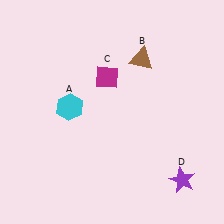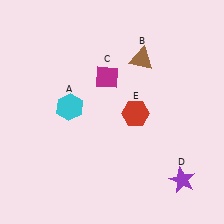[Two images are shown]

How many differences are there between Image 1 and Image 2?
There is 1 difference between the two images.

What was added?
A red hexagon (E) was added in Image 2.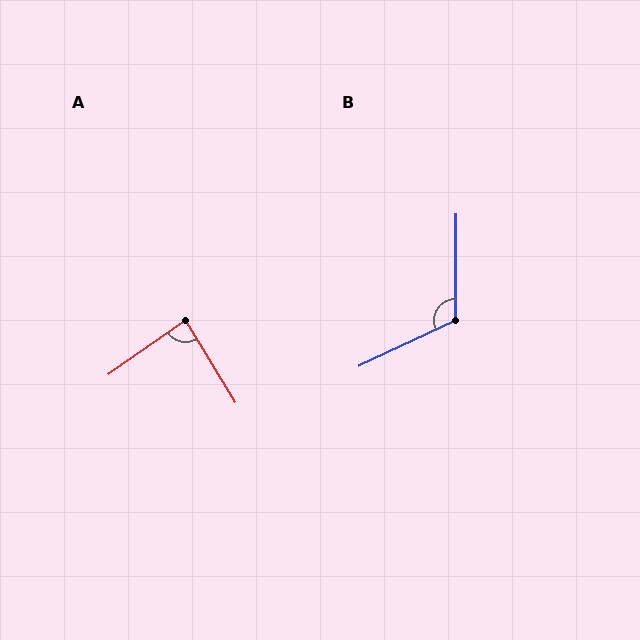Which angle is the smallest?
A, at approximately 87 degrees.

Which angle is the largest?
B, at approximately 115 degrees.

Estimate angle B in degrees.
Approximately 115 degrees.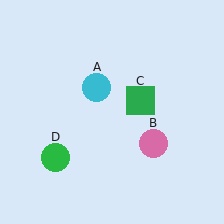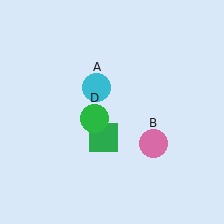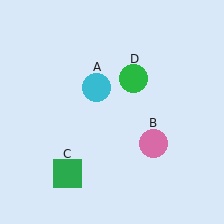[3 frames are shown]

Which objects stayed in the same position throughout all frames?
Cyan circle (object A) and pink circle (object B) remained stationary.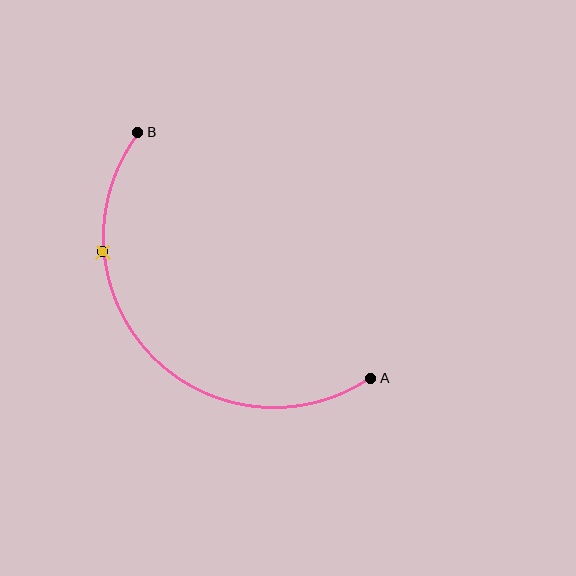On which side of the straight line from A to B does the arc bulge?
The arc bulges below and to the left of the straight line connecting A and B.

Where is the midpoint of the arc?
The arc midpoint is the point on the curve farthest from the straight line joining A and B. It sits below and to the left of that line.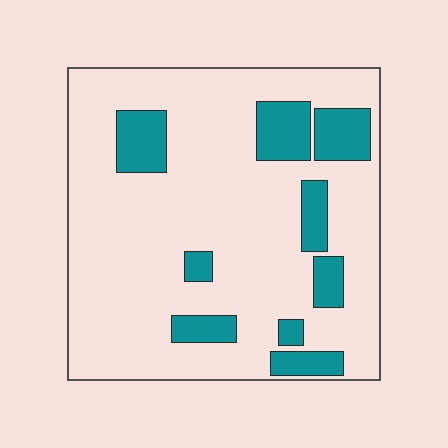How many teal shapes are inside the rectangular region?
9.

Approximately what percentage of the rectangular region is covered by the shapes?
Approximately 20%.